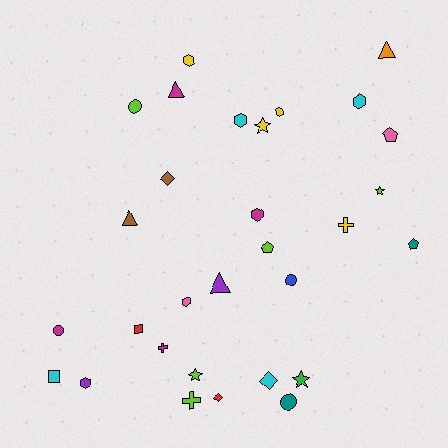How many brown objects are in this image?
There are 2 brown objects.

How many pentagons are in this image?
There are 3 pentagons.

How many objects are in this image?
There are 30 objects.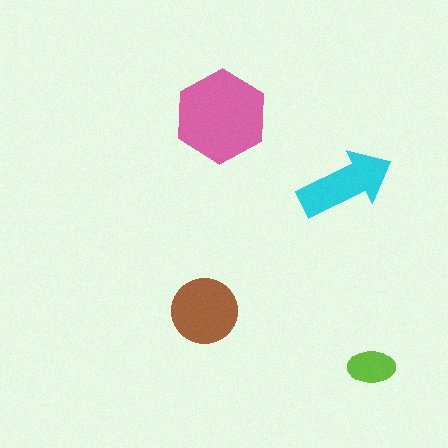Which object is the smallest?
The lime ellipse.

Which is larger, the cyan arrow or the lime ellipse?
The cyan arrow.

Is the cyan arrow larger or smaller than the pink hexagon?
Smaller.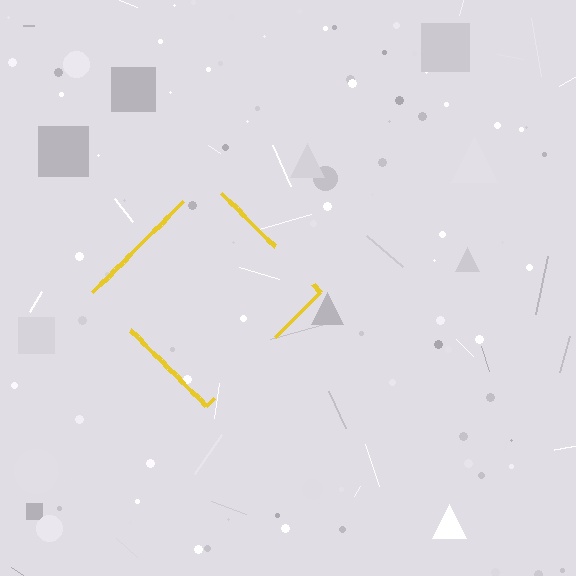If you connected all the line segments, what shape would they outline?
They would outline a diamond.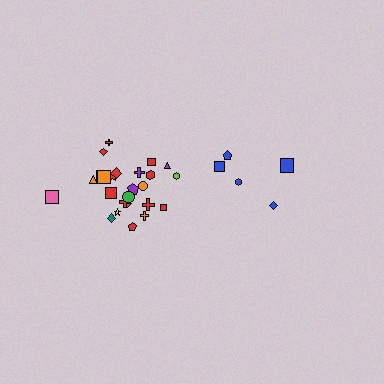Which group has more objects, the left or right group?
The left group.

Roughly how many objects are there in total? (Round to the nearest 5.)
Roughly 30 objects in total.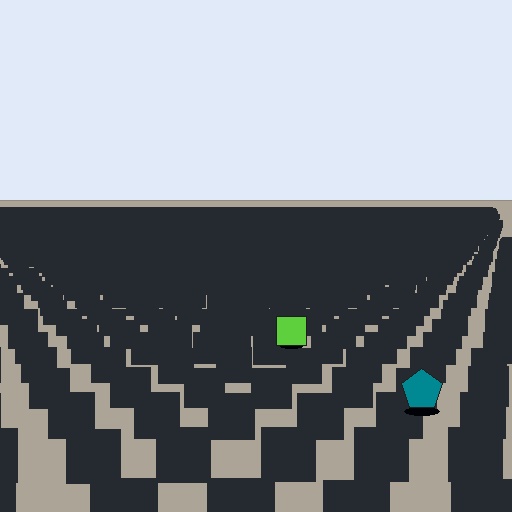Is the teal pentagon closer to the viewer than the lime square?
Yes. The teal pentagon is closer — you can tell from the texture gradient: the ground texture is coarser near it.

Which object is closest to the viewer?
The teal pentagon is closest. The texture marks near it are larger and more spread out.